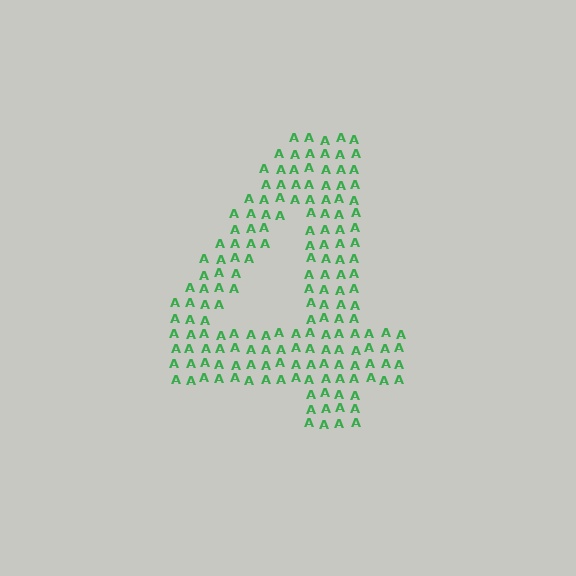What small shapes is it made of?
It is made of small letter A's.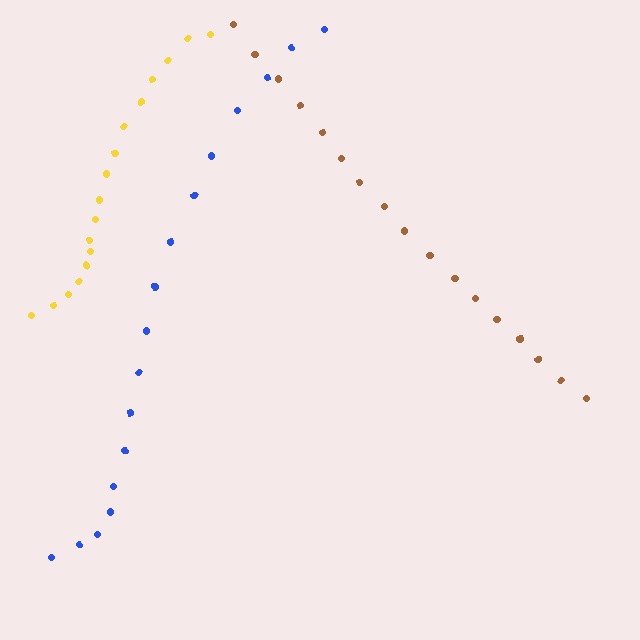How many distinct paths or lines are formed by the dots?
There are 3 distinct paths.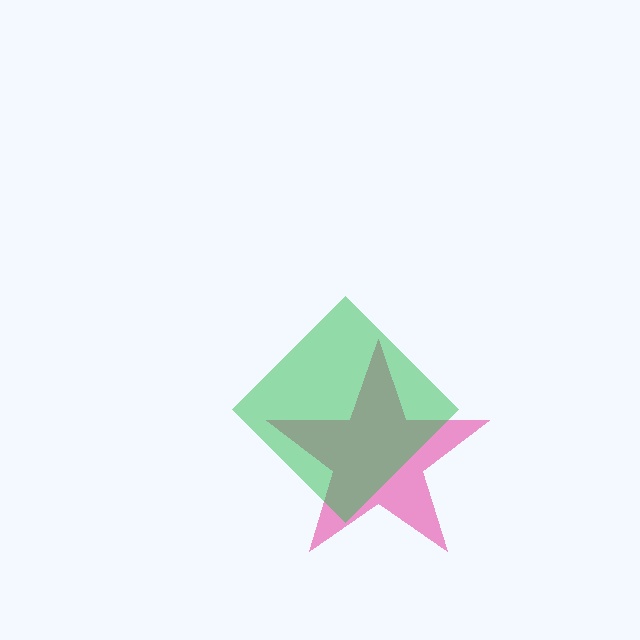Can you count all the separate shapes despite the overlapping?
Yes, there are 2 separate shapes.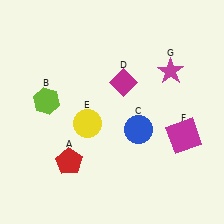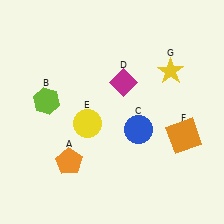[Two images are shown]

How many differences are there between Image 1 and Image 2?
There are 3 differences between the two images.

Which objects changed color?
A changed from red to orange. F changed from magenta to orange. G changed from magenta to yellow.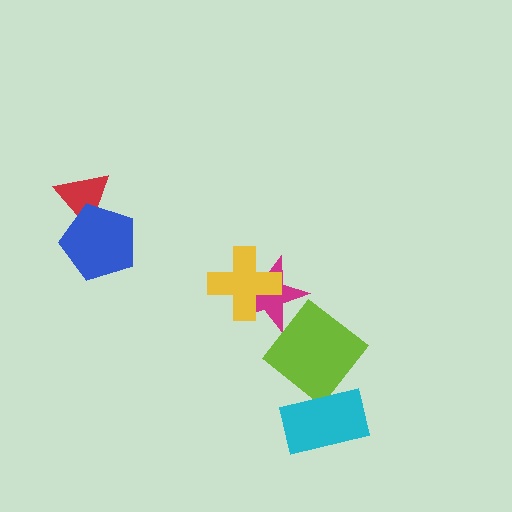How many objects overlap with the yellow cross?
1 object overlaps with the yellow cross.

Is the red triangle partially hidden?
Yes, it is partially covered by another shape.